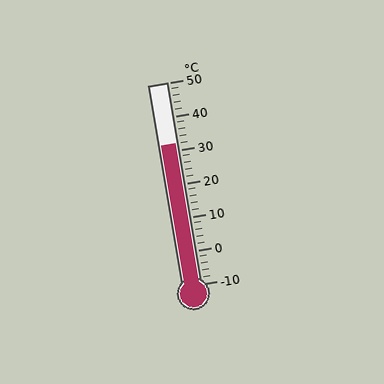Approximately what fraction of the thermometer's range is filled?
The thermometer is filled to approximately 70% of its range.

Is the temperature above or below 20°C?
The temperature is above 20°C.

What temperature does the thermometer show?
The thermometer shows approximately 32°C.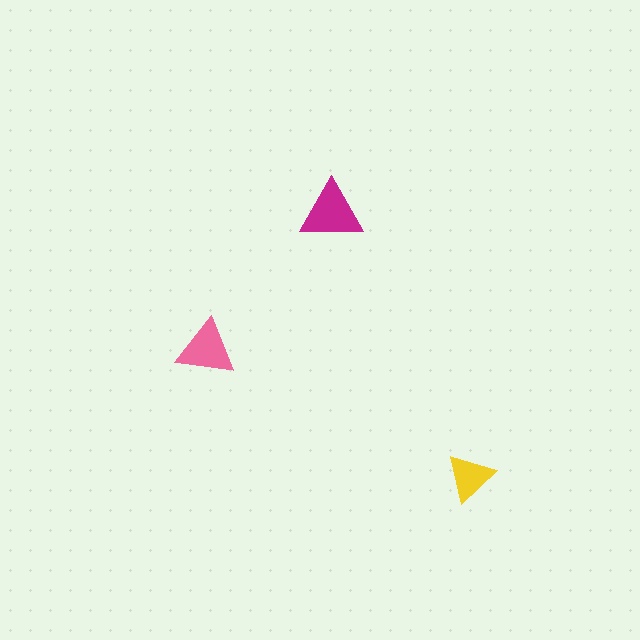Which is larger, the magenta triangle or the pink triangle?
The magenta one.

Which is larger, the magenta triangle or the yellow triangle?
The magenta one.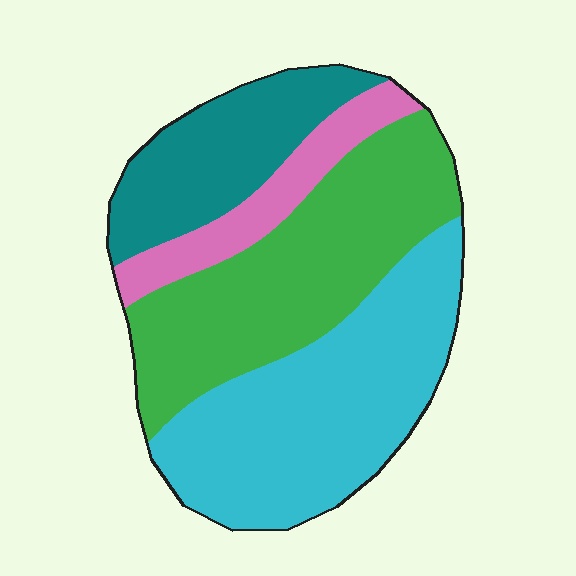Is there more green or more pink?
Green.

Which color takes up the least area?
Pink, at roughly 10%.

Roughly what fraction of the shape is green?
Green takes up about one third (1/3) of the shape.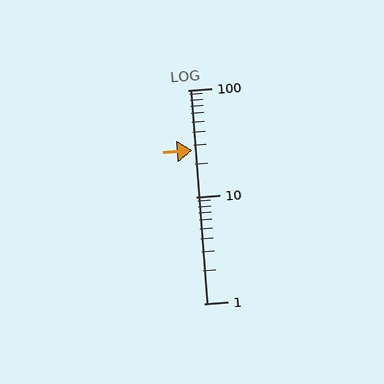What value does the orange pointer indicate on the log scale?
The pointer indicates approximately 27.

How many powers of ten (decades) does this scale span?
The scale spans 2 decades, from 1 to 100.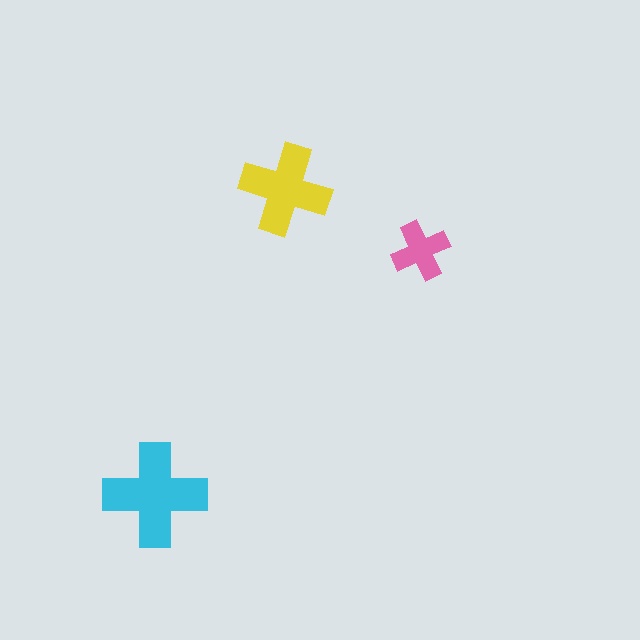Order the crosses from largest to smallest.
the cyan one, the yellow one, the pink one.